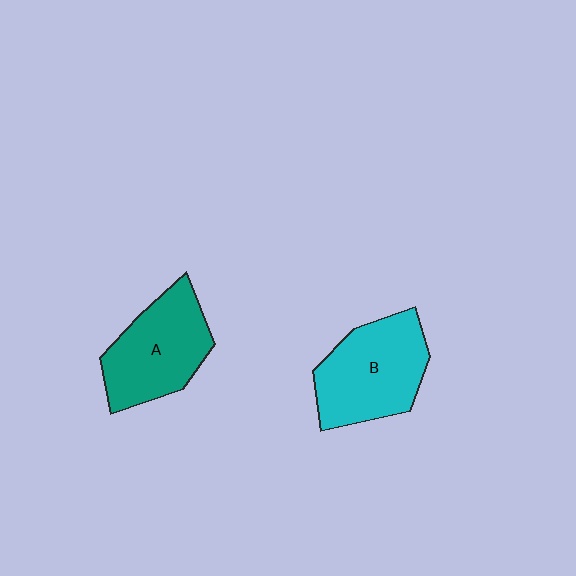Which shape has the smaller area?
Shape A (teal).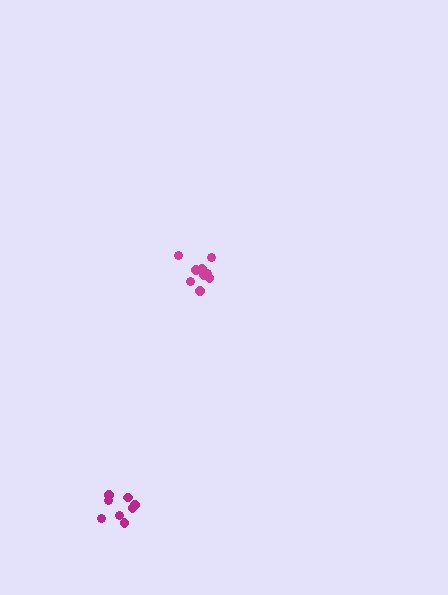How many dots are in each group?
Group 1: 9 dots, Group 2: 8 dots (17 total).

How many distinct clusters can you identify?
There are 2 distinct clusters.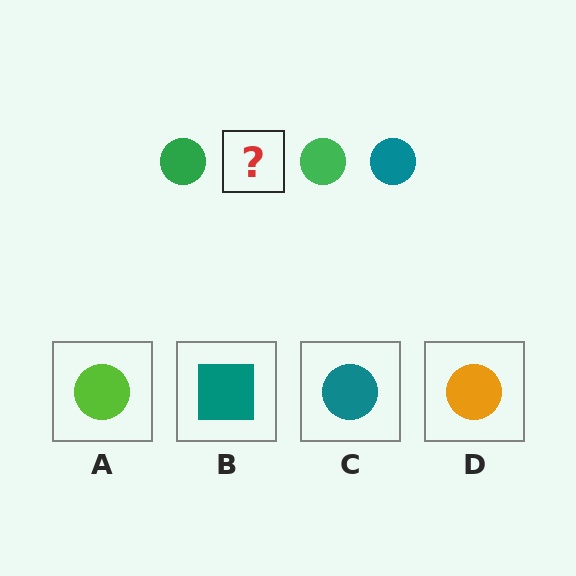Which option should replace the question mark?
Option C.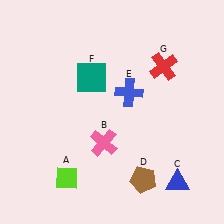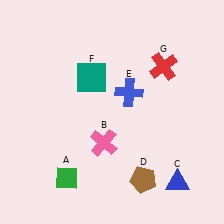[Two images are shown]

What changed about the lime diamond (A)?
In Image 1, A is lime. In Image 2, it changed to green.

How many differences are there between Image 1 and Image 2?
There is 1 difference between the two images.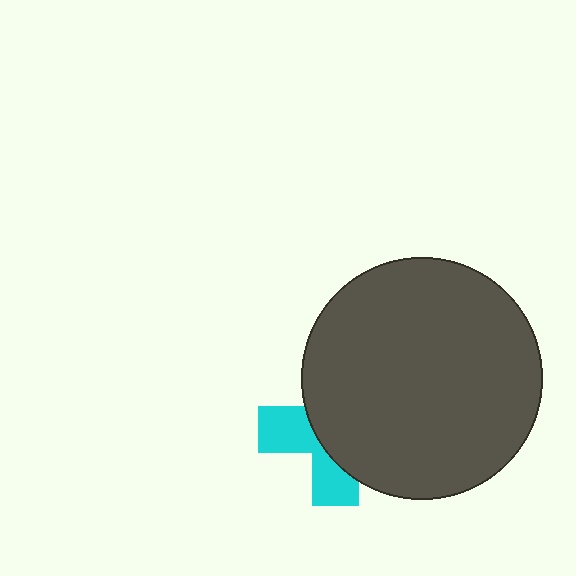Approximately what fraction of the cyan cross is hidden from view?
Roughly 63% of the cyan cross is hidden behind the dark gray circle.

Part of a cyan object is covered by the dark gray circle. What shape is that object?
It is a cross.